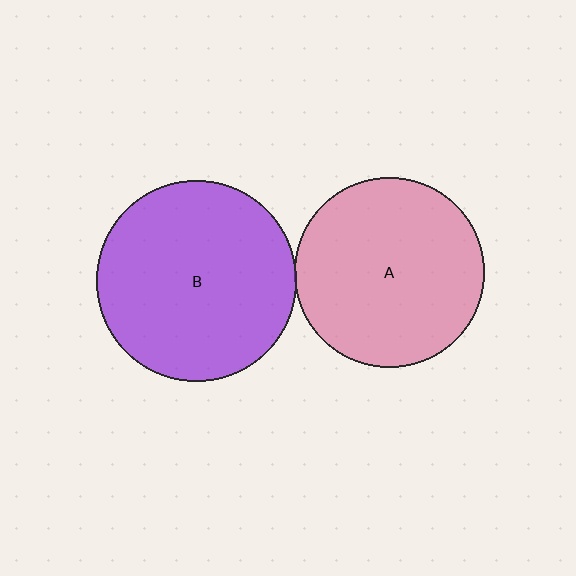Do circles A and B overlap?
Yes.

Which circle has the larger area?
Circle B (purple).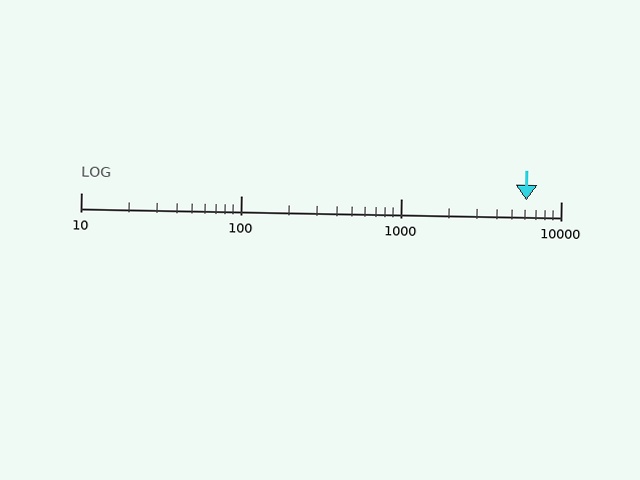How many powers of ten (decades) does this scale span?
The scale spans 3 decades, from 10 to 10000.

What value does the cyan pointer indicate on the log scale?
The pointer indicates approximately 6100.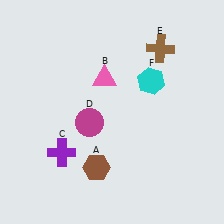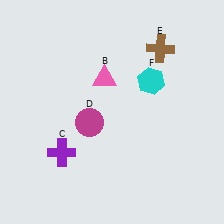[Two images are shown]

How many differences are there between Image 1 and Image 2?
There is 1 difference between the two images.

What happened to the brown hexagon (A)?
The brown hexagon (A) was removed in Image 2. It was in the bottom-left area of Image 1.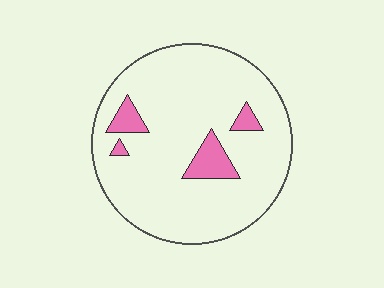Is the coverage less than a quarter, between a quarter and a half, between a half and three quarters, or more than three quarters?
Less than a quarter.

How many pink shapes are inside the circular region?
4.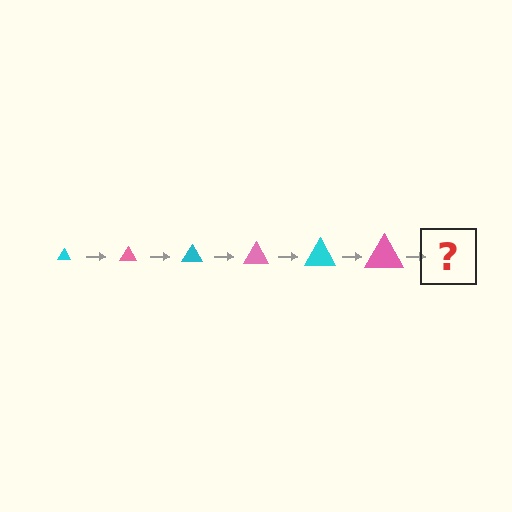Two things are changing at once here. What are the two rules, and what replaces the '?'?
The two rules are that the triangle grows larger each step and the color cycles through cyan and pink. The '?' should be a cyan triangle, larger than the previous one.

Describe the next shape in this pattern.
It should be a cyan triangle, larger than the previous one.